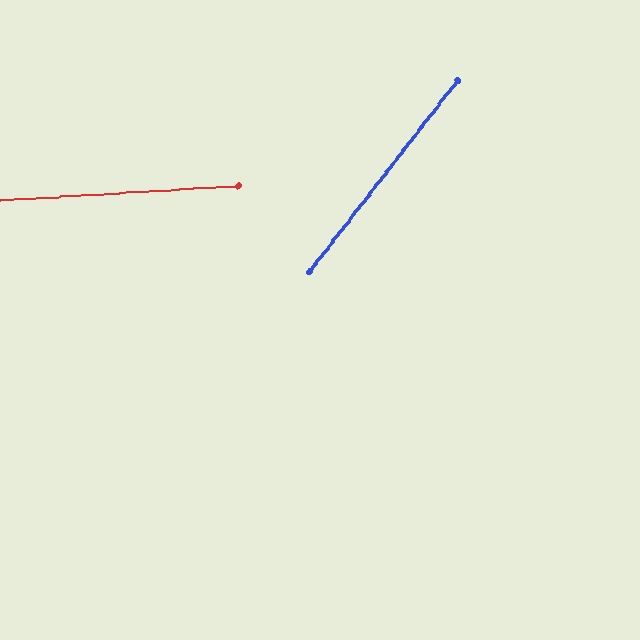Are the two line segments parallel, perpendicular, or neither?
Neither parallel nor perpendicular — they differ by about 49°.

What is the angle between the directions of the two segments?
Approximately 49 degrees.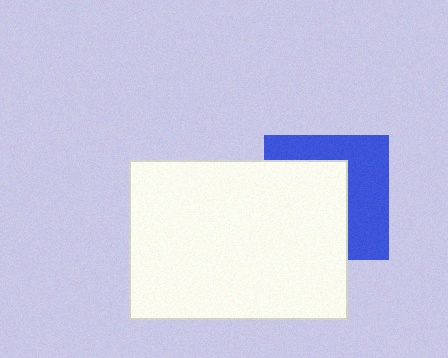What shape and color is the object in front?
The object in front is a white rectangle.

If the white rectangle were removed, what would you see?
You would see the complete blue square.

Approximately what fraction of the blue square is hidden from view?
Roughly 54% of the blue square is hidden behind the white rectangle.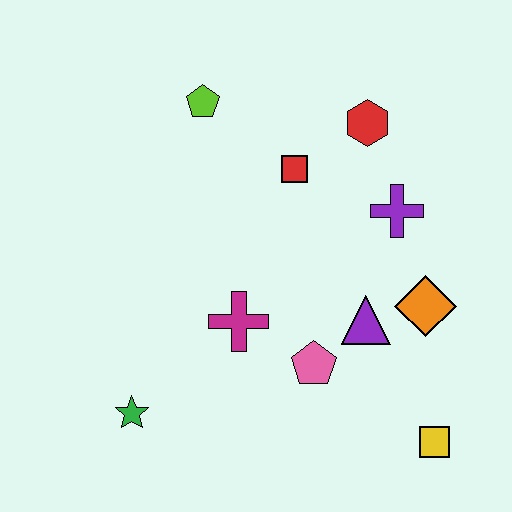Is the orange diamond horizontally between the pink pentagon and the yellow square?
Yes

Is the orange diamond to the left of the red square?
No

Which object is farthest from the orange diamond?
The green star is farthest from the orange diamond.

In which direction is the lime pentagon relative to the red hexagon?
The lime pentagon is to the left of the red hexagon.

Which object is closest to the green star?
The magenta cross is closest to the green star.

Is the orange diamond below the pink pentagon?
No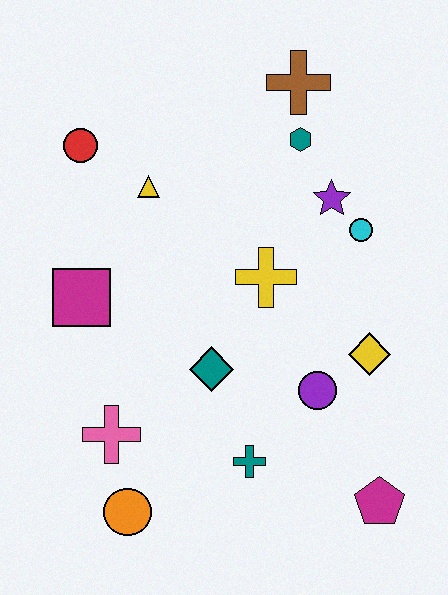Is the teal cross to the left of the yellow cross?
Yes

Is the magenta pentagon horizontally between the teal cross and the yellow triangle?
No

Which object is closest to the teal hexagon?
The brown cross is closest to the teal hexagon.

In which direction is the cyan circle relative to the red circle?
The cyan circle is to the right of the red circle.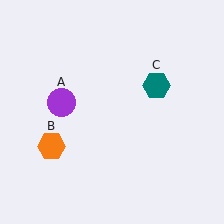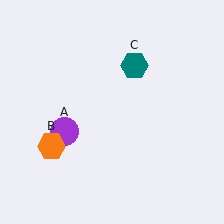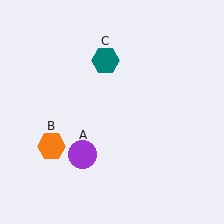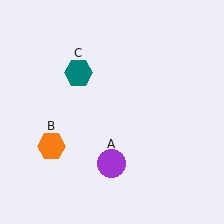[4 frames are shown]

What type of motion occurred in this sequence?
The purple circle (object A), teal hexagon (object C) rotated counterclockwise around the center of the scene.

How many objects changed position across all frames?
2 objects changed position: purple circle (object A), teal hexagon (object C).